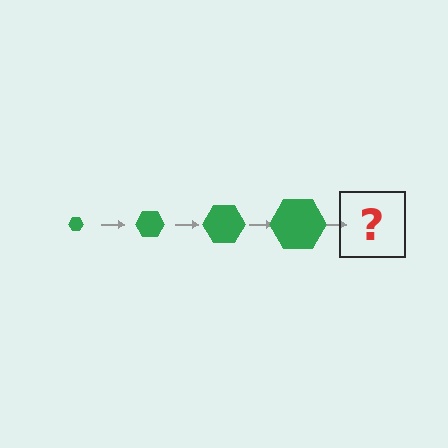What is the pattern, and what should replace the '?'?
The pattern is that the hexagon gets progressively larger each step. The '?' should be a green hexagon, larger than the previous one.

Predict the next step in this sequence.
The next step is a green hexagon, larger than the previous one.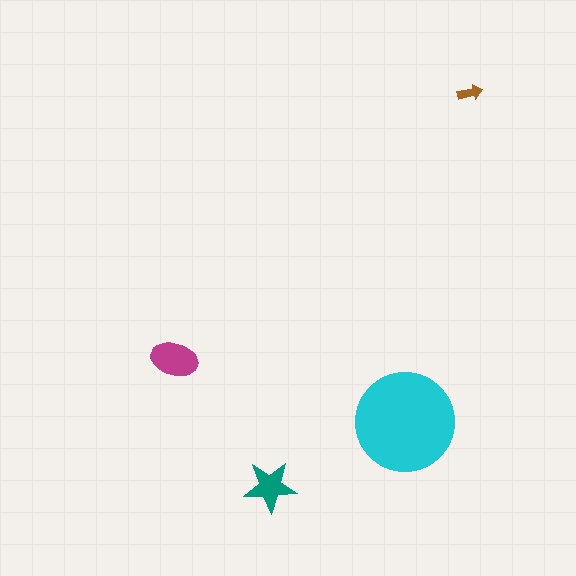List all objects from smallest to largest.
The brown arrow, the teal star, the magenta ellipse, the cyan circle.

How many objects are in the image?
There are 4 objects in the image.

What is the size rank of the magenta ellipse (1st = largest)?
2nd.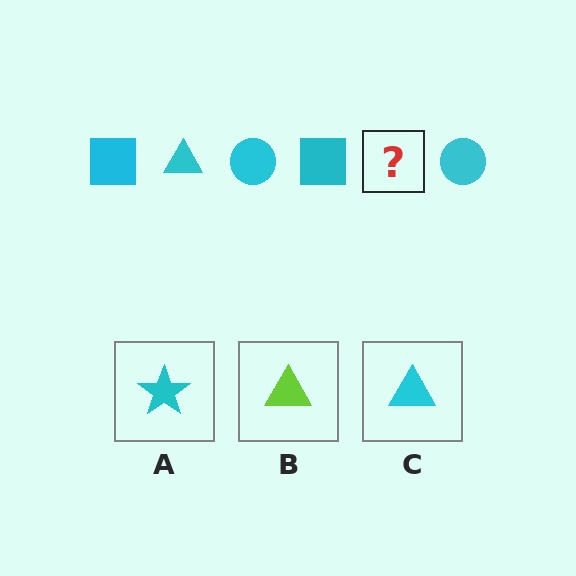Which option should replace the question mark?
Option C.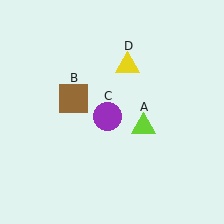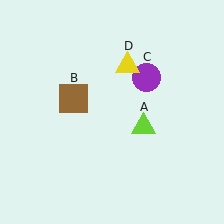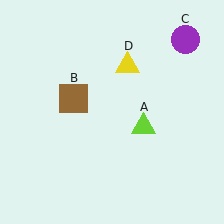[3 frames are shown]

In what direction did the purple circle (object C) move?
The purple circle (object C) moved up and to the right.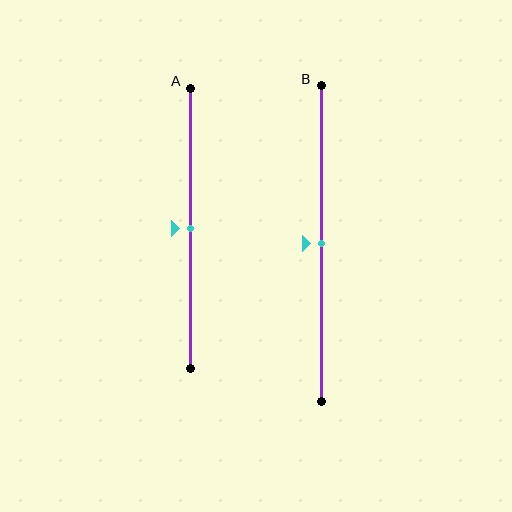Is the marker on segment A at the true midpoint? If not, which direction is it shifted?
Yes, the marker on segment A is at the true midpoint.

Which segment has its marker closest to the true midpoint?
Segment A has its marker closest to the true midpoint.